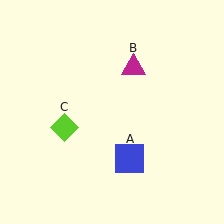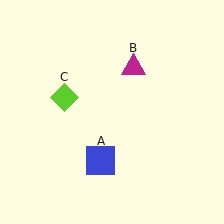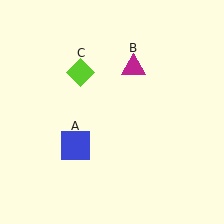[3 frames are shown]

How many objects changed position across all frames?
2 objects changed position: blue square (object A), lime diamond (object C).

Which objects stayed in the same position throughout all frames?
Magenta triangle (object B) remained stationary.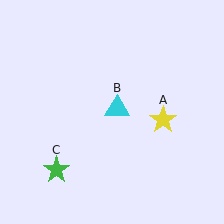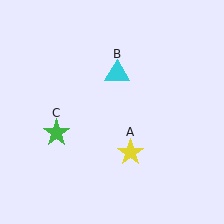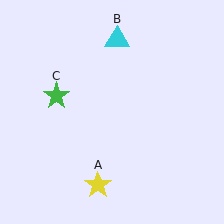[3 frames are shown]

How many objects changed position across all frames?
3 objects changed position: yellow star (object A), cyan triangle (object B), green star (object C).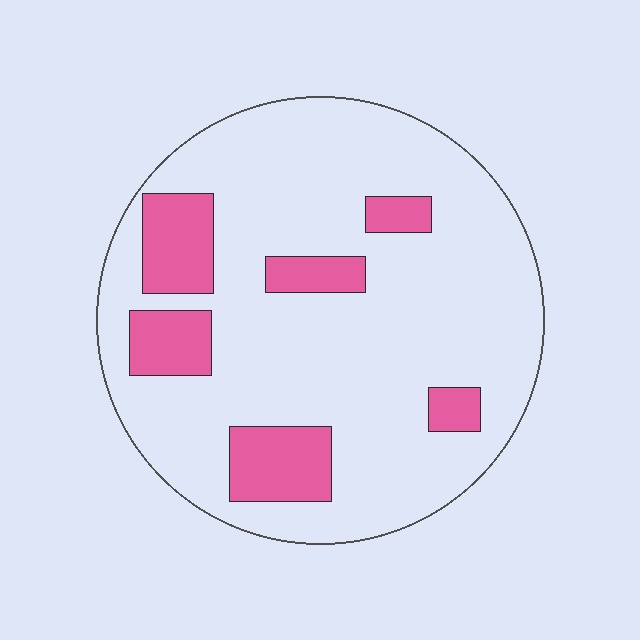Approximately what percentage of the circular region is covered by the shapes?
Approximately 20%.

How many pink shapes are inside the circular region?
6.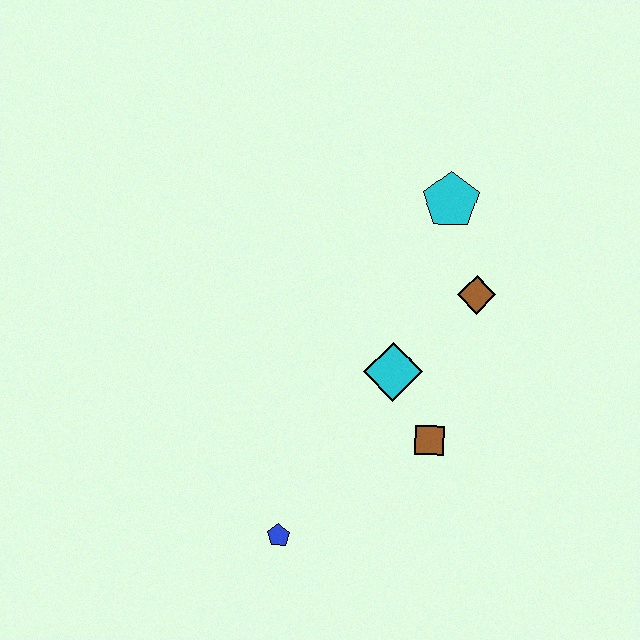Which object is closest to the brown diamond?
The cyan pentagon is closest to the brown diamond.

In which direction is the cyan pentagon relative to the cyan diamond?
The cyan pentagon is above the cyan diamond.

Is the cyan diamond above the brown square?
Yes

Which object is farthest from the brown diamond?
The blue pentagon is farthest from the brown diamond.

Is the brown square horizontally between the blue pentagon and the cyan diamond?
No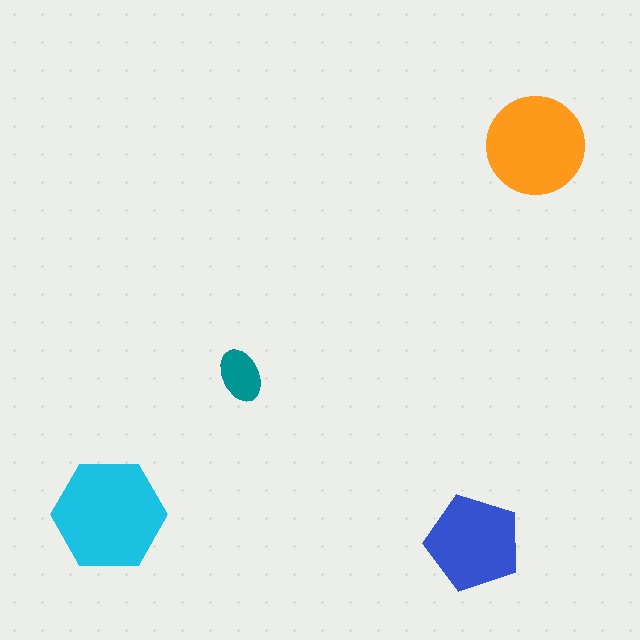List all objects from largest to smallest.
The cyan hexagon, the orange circle, the blue pentagon, the teal ellipse.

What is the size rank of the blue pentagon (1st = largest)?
3rd.